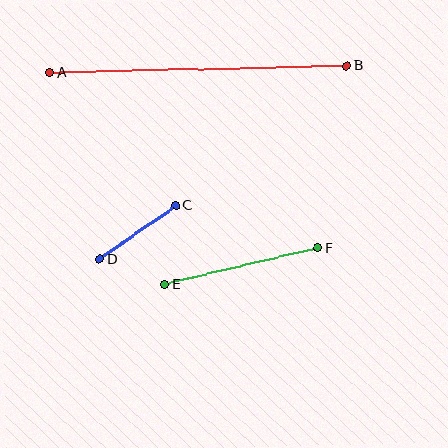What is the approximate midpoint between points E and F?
The midpoint is at approximately (241, 266) pixels.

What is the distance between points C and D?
The distance is approximately 93 pixels.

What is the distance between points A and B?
The distance is approximately 297 pixels.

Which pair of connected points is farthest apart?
Points A and B are farthest apart.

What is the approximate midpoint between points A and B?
The midpoint is at approximately (198, 69) pixels.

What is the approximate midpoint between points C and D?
The midpoint is at approximately (138, 233) pixels.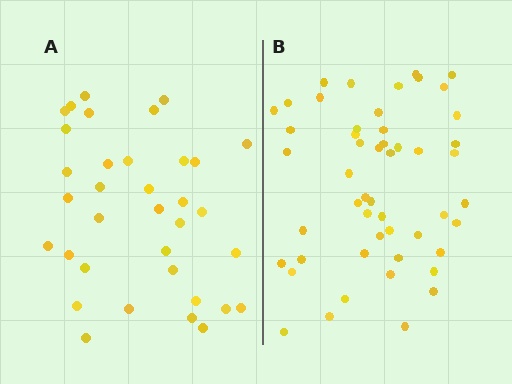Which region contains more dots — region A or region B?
Region B (the right region) has more dots.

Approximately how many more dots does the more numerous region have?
Region B has approximately 15 more dots than region A.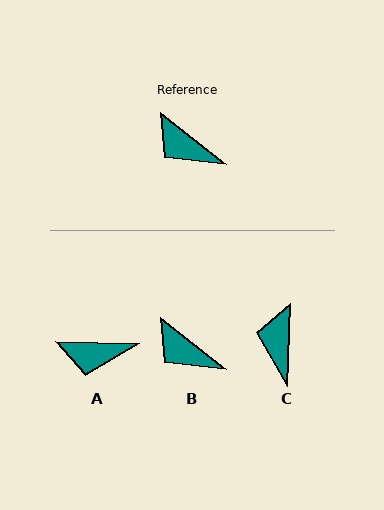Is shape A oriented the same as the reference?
No, it is off by about 37 degrees.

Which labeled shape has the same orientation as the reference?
B.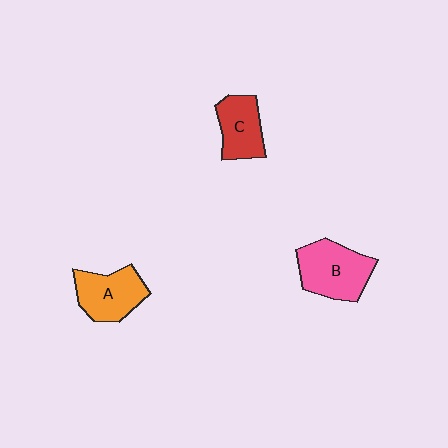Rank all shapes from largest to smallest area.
From largest to smallest: B (pink), A (orange), C (red).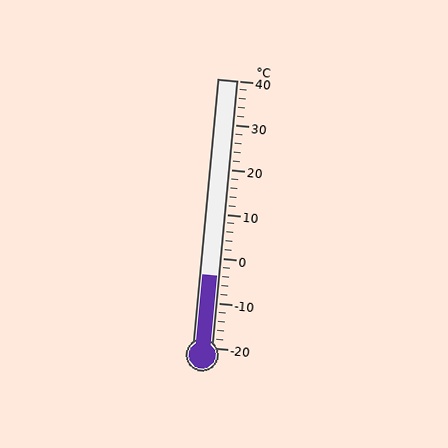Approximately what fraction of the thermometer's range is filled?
The thermometer is filled to approximately 25% of its range.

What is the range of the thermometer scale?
The thermometer scale ranges from -20°C to 40°C.